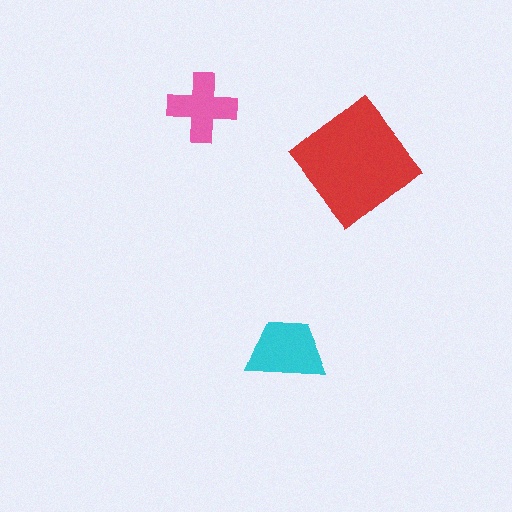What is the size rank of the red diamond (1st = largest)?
1st.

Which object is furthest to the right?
The red diamond is rightmost.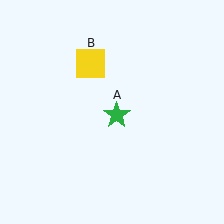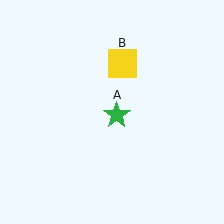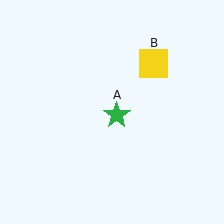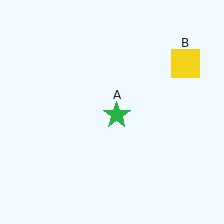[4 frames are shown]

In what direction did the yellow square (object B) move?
The yellow square (object B) moved right.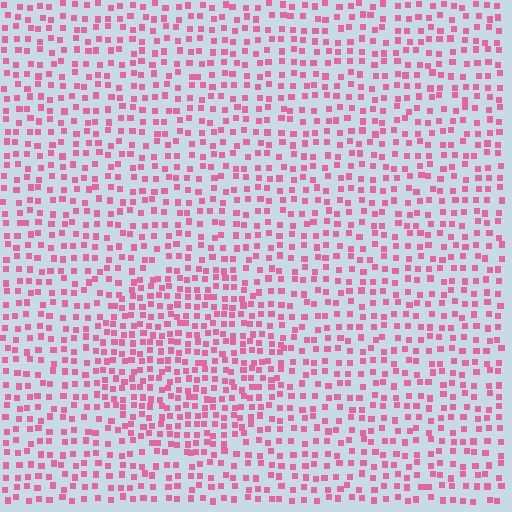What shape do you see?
I see a circle.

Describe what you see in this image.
The image contains small pink elements arranged at two different densities. A circle-shaped region is visible where the elements are more densely packed than the surrounding area.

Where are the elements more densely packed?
The elements are more densely packed inside the circle boundary.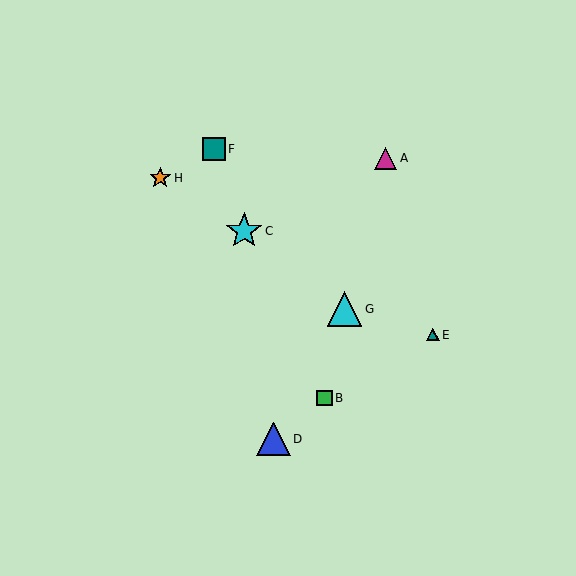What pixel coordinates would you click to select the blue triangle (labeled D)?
Click at (274, 439) to select the blue triangle D.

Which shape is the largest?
The cyan star (labeled C) is the largest.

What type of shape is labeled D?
Shape D is a blue triangle.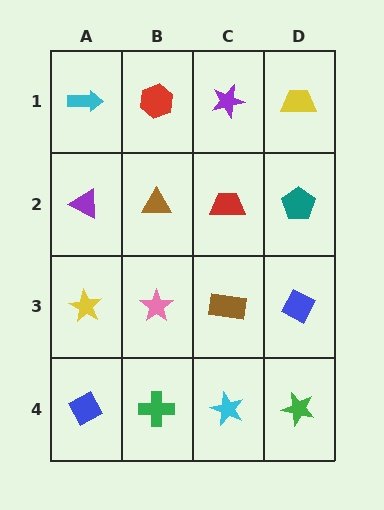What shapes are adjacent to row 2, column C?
A purple star (row 1, column C), a brown rectangle (row 3, column C), a brown triangle (row 2, column B), a teal pentagon (row 2, column D).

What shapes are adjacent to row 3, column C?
A red trapezoid (row 2, column C), a cyan star (row 4, column C), a pink star (row 3, column B), a blue diamond (row 3, column D).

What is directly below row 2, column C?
A brown rectangle.